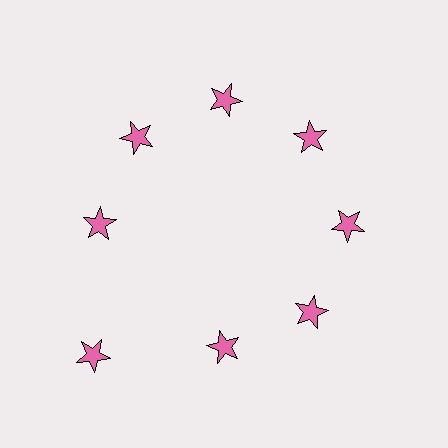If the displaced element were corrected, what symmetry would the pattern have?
It would have 8-fold rotational symmetry — the pattern would map onto itself every 45 degrees.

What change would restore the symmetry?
The symmetry would be restored by moving it inward, back onto the ring so that all 8 stars sit at equal angles and equal distance from the center.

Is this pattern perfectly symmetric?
No. The 8 pink stars are arranged in a ring, but one element near the 8 o'clock position is pushed outward from the center, breaking the 8-fold rotational symmetry.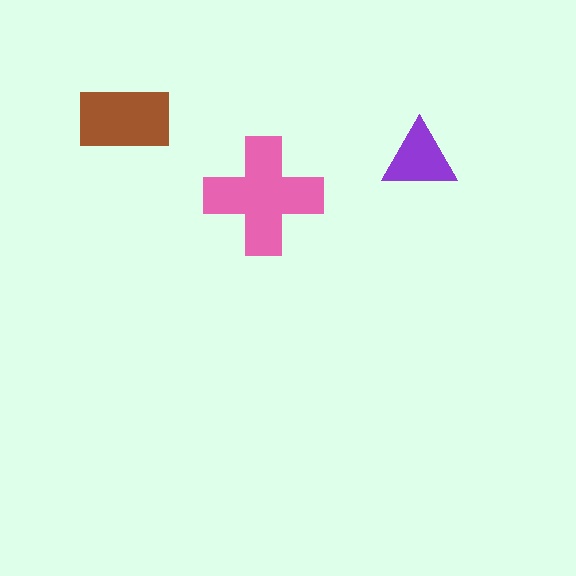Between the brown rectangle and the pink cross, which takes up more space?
The pink cross.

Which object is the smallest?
The purple triangle.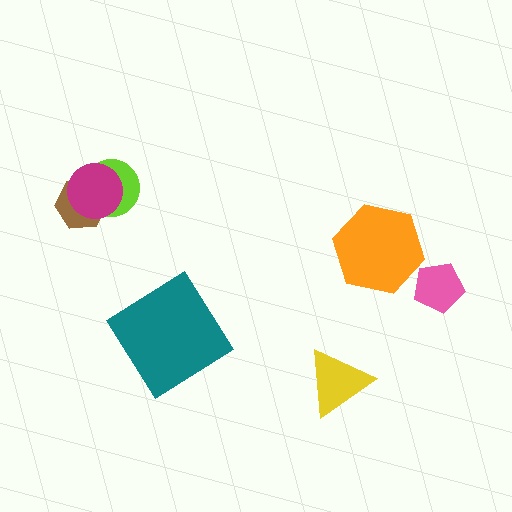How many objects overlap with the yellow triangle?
0 objects overlap with the yellow triangle.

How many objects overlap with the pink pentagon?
0 objects overlap with the pink pentagon.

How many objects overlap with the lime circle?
2 objects overlap with the lime circle.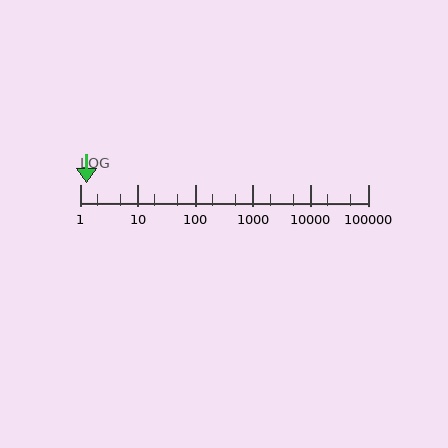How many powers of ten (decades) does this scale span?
The scale spans 5 decades, from 1 to 100000.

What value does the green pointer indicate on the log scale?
The pointer indicates approximately 1.3.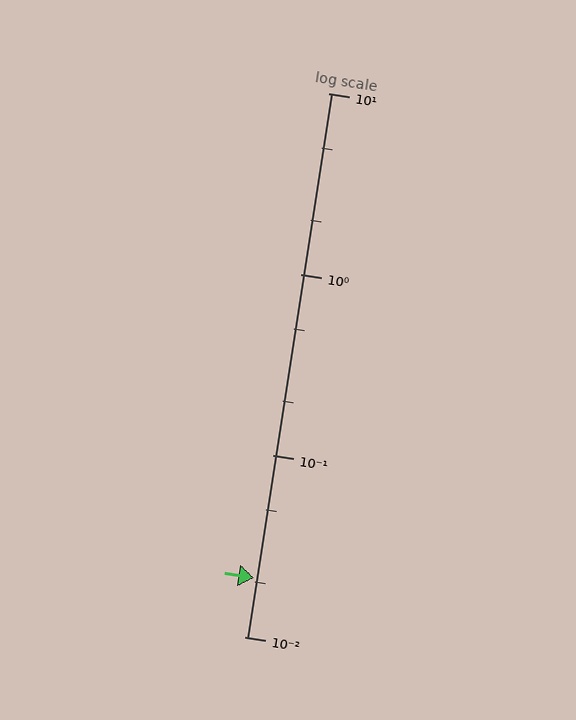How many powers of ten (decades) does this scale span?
The scale spans 3 decades, from 0.01 to 10.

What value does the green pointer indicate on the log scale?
The pointer indicates approximately 0.021.